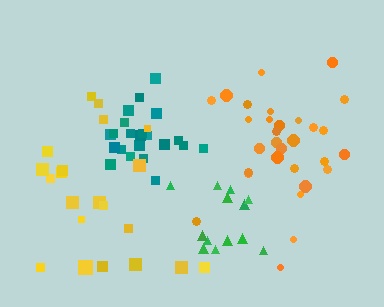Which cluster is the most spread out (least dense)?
Yellow.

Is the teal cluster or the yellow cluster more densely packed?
Teal.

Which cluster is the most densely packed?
Teal.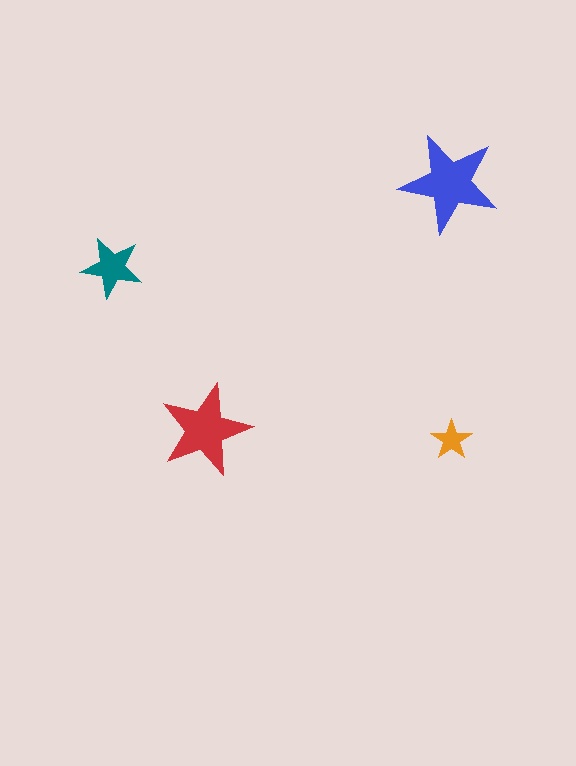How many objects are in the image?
There are 4 objects in the image.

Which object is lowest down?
The orange star is bottommost.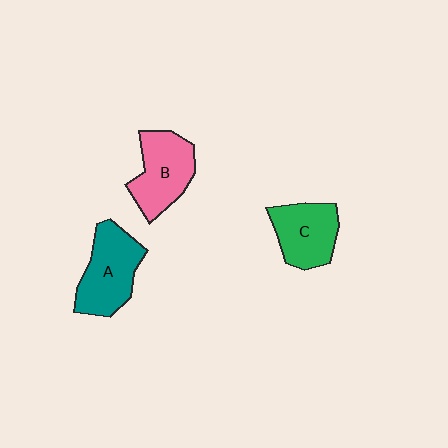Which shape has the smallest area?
Shape C (green).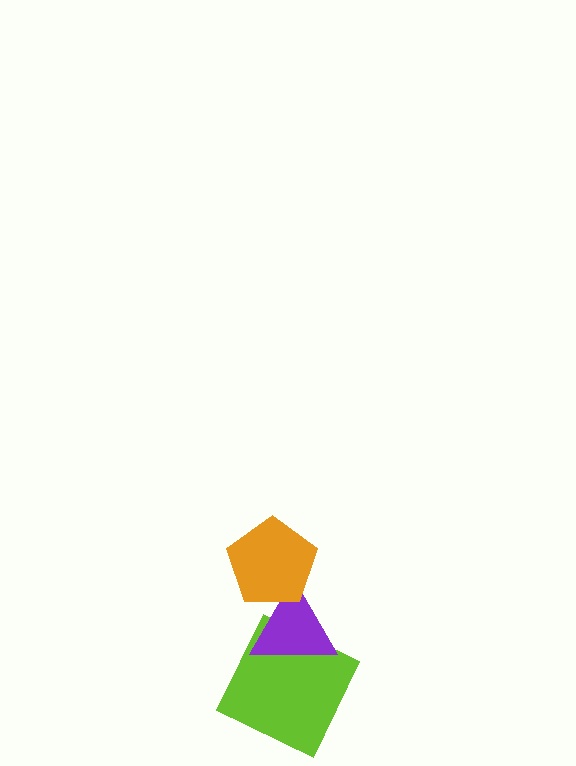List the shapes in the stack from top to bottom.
From top to bottom: the orange pentagon, the purple triangle, the lime square.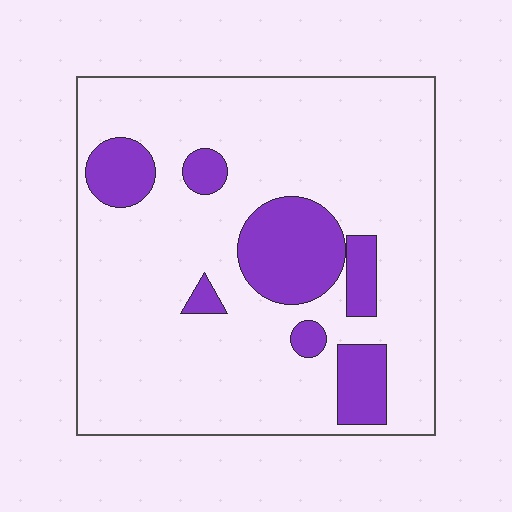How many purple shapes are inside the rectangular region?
7.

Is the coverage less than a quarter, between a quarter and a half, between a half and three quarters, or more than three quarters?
Less than a quarter.